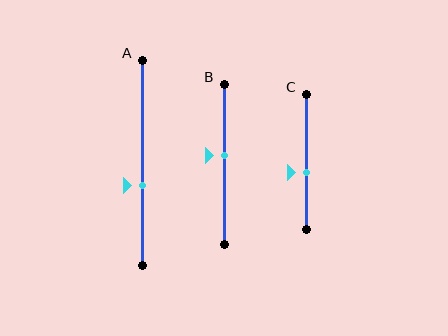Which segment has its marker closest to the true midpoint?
Segment B has its marker closest to the true midpoint.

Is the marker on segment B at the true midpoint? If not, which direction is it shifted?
No, the marker on segment B is shifted upward by about 5% of the segment length.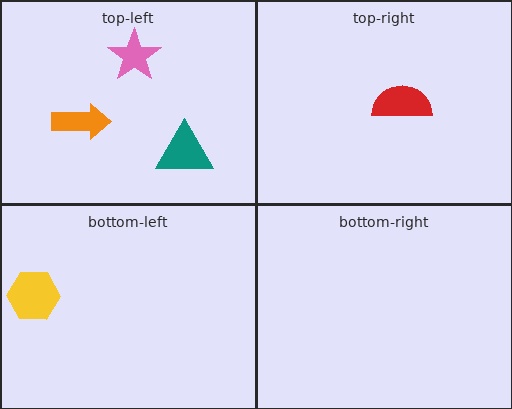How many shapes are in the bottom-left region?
1.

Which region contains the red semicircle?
The top-right region.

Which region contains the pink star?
The top-left region.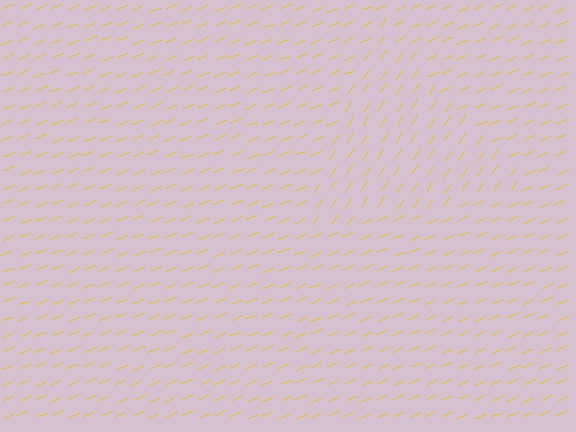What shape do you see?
I see a triangle.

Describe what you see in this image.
The image is filled with small yellow line segments. A triangle region in the image has lines oriented differently from the surrounding lines, creating a visible texture boundary.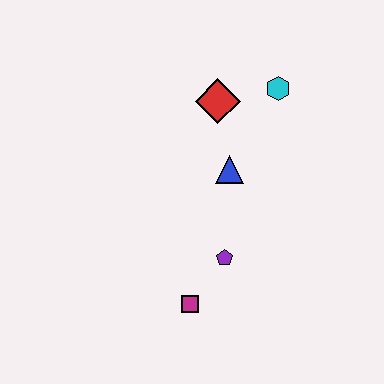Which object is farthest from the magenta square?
The cyan hexagon is farthest from the magenta square.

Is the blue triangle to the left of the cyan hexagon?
Yes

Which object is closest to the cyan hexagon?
The red diamond is closest to the cyan hexagon.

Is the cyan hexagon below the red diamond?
No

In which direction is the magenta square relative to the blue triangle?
The magenta square is below the blue triangle.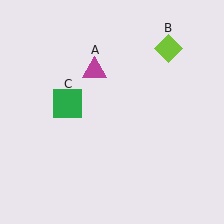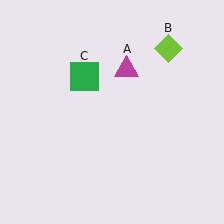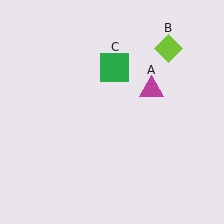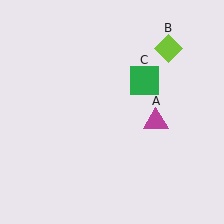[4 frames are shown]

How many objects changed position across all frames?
2 objects changed position: magenta triangle (object A), green square (object C).